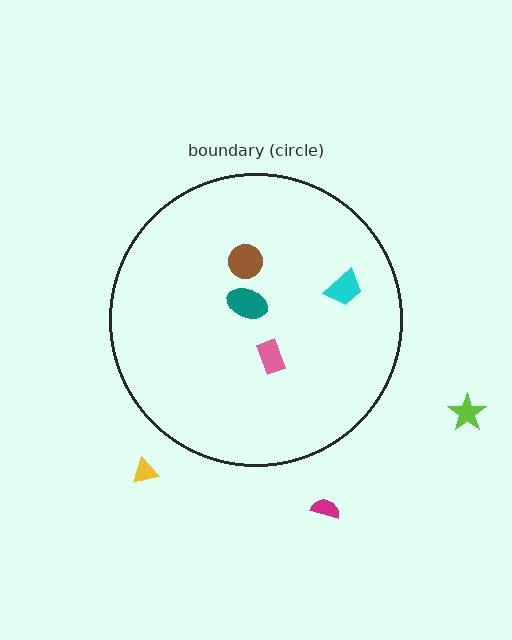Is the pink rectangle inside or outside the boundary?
Inside.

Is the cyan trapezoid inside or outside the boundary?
Inside.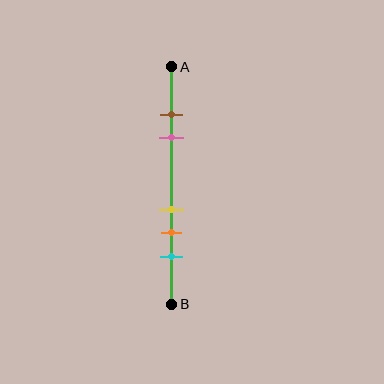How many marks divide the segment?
There are 5 marks dividing the segment.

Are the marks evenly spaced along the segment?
No, the marks are not evenly spaced.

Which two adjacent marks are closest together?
The brown and pink marks are the closest adjacent pair.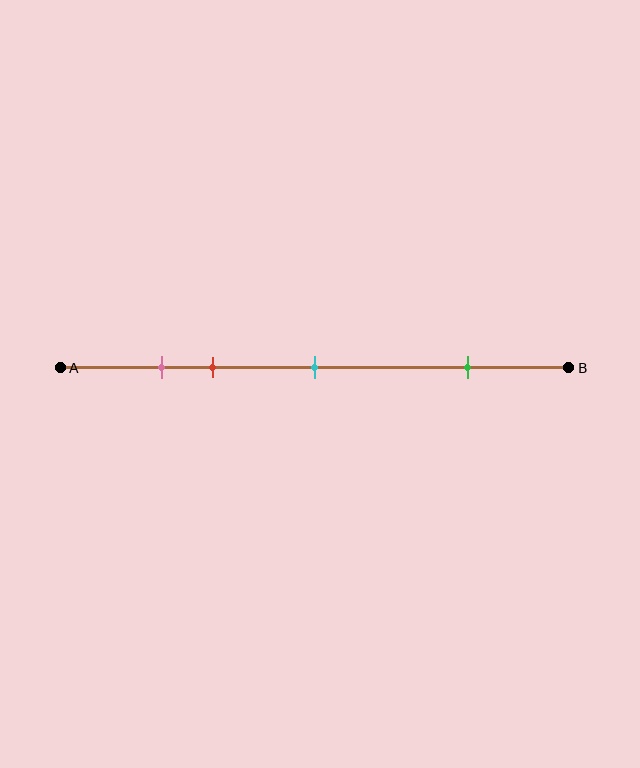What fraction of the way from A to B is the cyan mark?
The cyan mark is approximately 50% (0.5) of the way from A to B.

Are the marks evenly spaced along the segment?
No, the marks are not evenly spaced.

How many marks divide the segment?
There are 4 marks dividing the segment.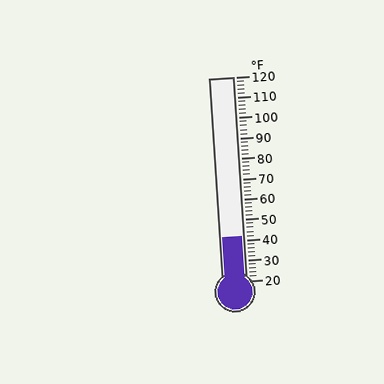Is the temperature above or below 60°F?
The temperature is below 60°F.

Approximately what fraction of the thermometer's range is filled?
The thermometer is filled to approximately 20% of its range.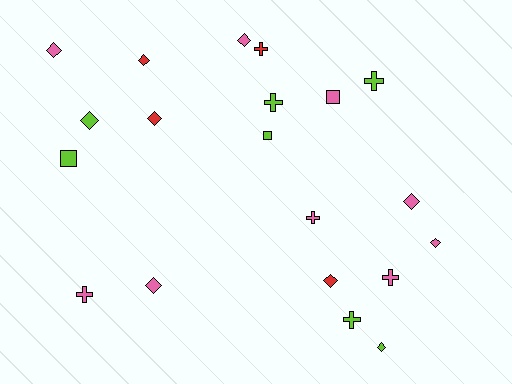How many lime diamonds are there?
There are 2 lime diamonds.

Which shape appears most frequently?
Diamond, with 10 objects.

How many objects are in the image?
There are 20 objects.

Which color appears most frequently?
Pink, with 9 objects.